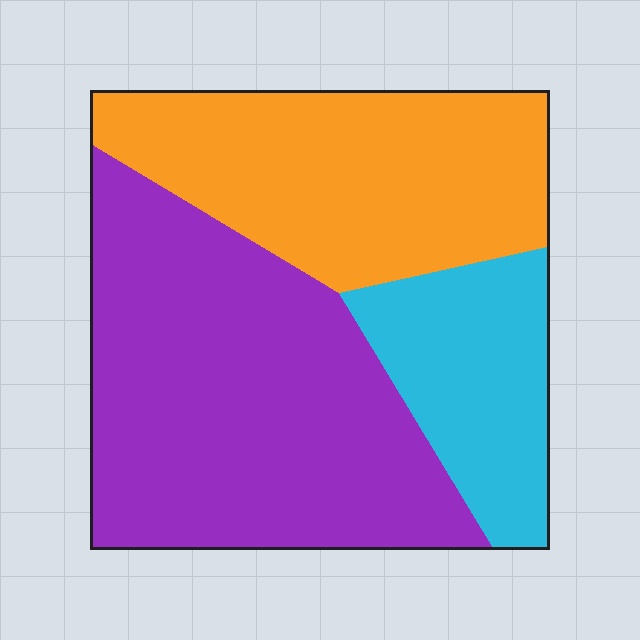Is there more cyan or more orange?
Orange.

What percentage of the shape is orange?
Orange covers about 35% of the shape.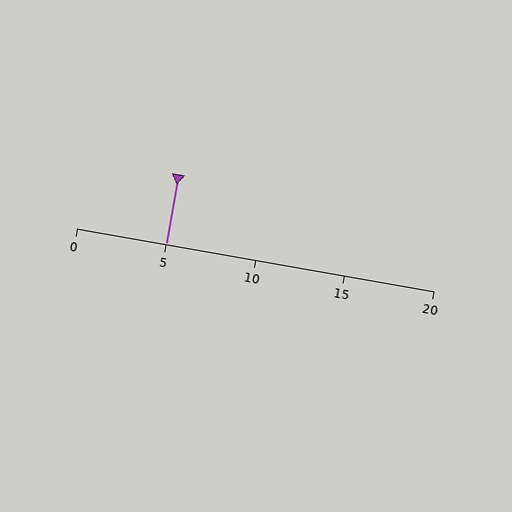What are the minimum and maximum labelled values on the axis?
The axis runs from 0 to 20.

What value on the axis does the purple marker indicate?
The marker indicates approximately 5.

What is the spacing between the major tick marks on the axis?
The major ticks are spaced 5 apart.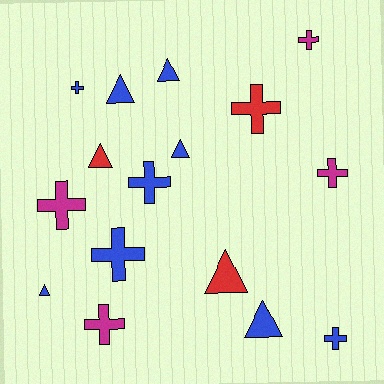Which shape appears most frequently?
Cross, with 9 objects.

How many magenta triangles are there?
There are no magenta triangles.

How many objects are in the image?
There are 16 objects.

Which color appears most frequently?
Blue, with 9 objects.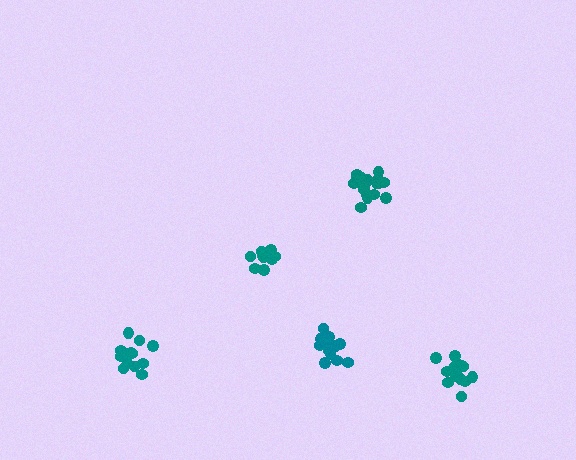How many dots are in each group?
Group 1: 12 dots, Group 2: 12 dots, Group 3: 18 dots, Group 4: 14 dots, Group 5: 12 dots (68 total).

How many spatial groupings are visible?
There are 5 spatial groupings.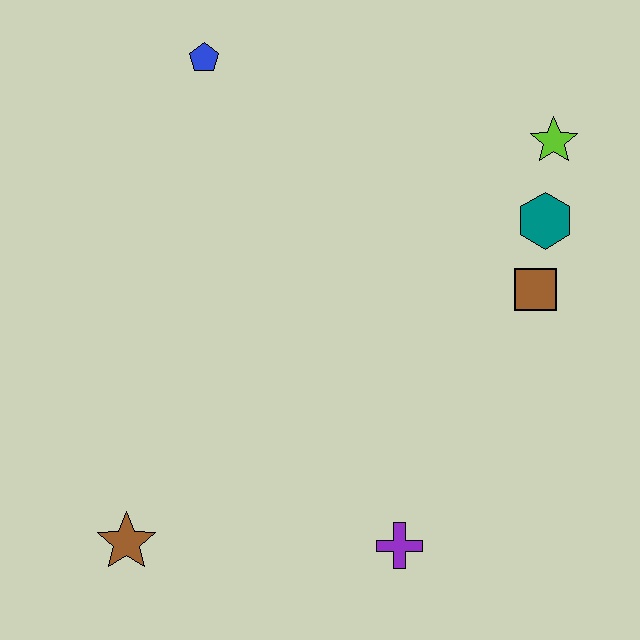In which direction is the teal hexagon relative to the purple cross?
The teal hexagon is above the purple cross.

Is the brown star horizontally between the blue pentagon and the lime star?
No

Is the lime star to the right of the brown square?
Yes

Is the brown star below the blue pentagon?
Yes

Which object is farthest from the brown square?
The brown star is farthest from the brown square.